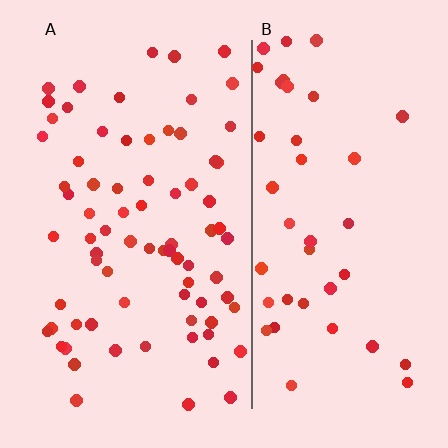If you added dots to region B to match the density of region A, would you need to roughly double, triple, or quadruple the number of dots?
Approximately double.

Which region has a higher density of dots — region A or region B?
A (the left).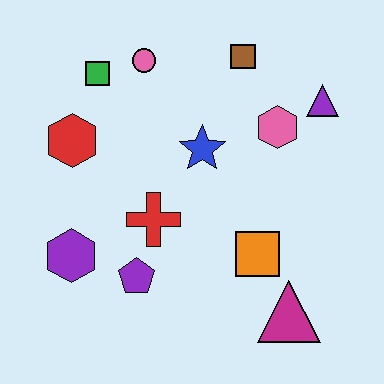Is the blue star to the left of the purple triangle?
Yes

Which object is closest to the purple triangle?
The pink hexagon is closest to the purple triangle.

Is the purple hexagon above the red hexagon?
No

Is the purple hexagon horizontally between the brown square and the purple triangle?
No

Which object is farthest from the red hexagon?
The magenta triangle is farthest from the red hexagon.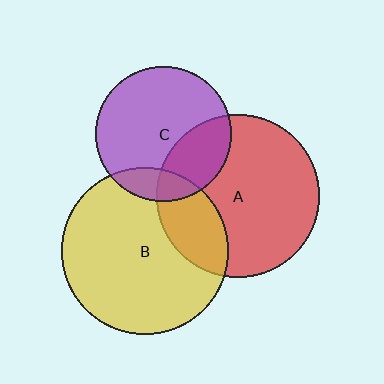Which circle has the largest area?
Circle B (yellow).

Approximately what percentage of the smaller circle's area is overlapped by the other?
Approximately 15%.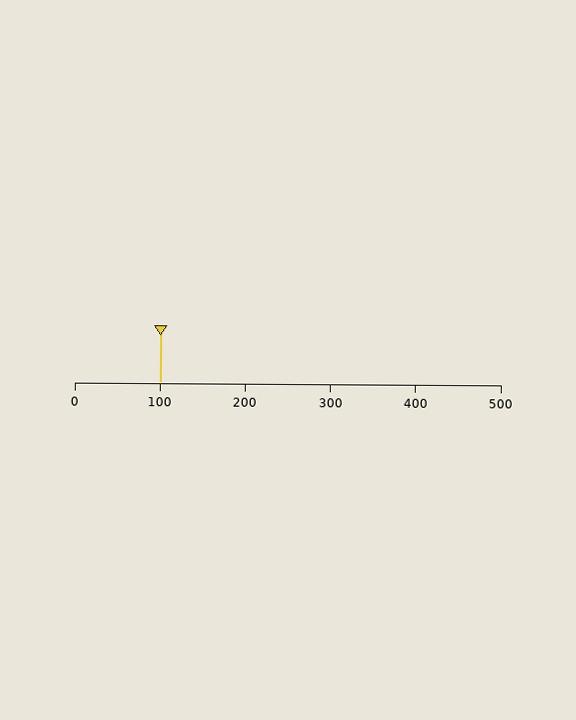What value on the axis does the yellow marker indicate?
The marker indicates approximately 100.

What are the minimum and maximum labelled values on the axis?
The axis runs from 0 to 500.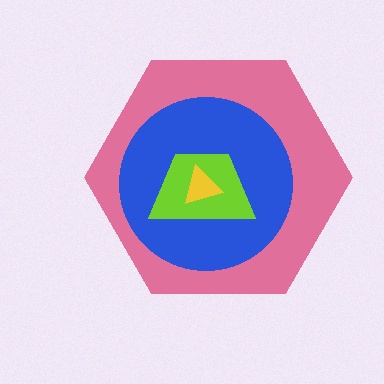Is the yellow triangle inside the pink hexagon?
Yes.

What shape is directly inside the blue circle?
The lime trapezoid.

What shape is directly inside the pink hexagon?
The blue circle.